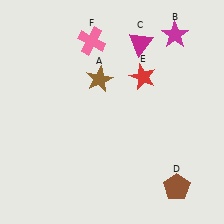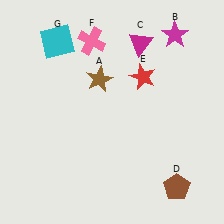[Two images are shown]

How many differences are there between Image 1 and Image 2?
There is 1 difference between the two images.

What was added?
A cyan square (G) was added in Image 2.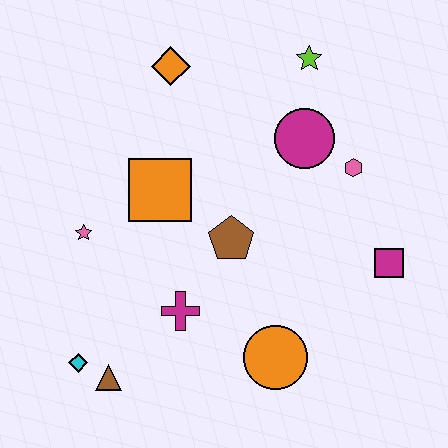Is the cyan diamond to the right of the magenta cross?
No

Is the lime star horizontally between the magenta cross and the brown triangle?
No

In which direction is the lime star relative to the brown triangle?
The lime star is above the brown triangle.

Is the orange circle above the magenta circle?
No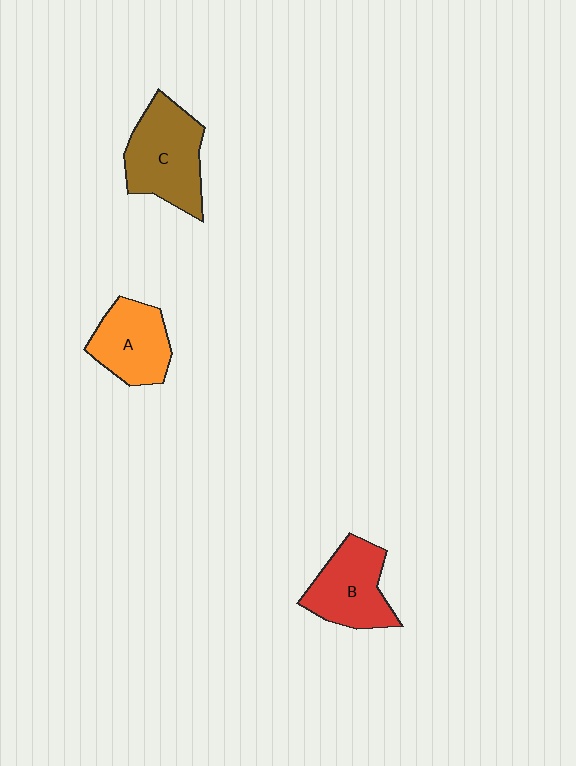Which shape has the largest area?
Shape C (brown).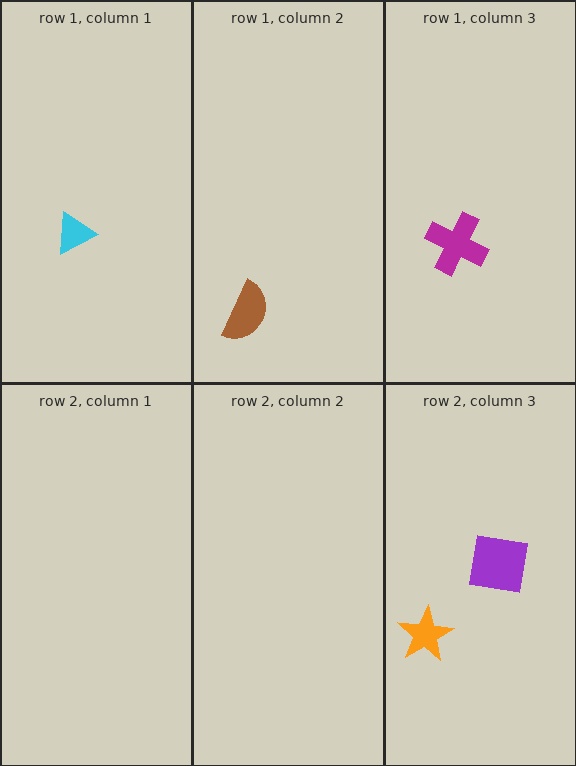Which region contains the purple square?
The row 2, column 3 region.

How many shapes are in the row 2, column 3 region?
2.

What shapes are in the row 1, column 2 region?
The brown semicircle.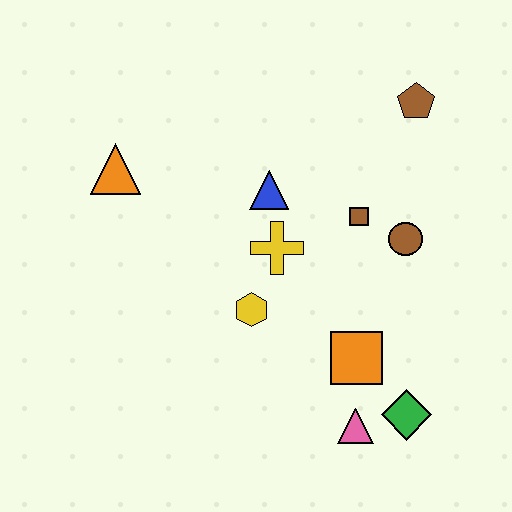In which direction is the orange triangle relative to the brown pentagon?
The orange triangle is to the left of the brown pentagon.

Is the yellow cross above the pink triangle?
Yes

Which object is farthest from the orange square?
The orange triangle is farthest from the orange square.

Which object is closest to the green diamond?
The pink triangle is closest to the green diamond.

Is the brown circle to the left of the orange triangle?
No